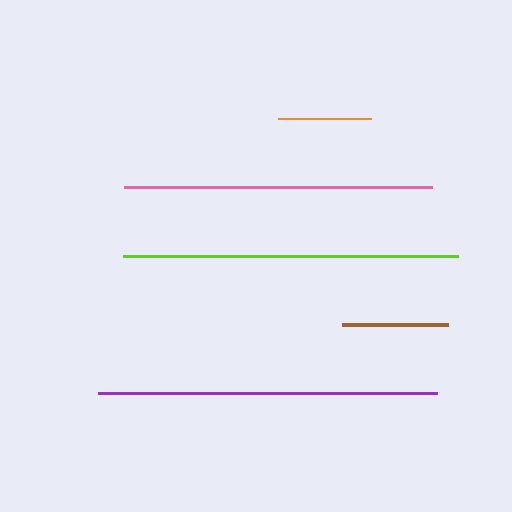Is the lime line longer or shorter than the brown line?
The lime line is longer than the brown line.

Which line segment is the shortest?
The orange line is the shortest at approximately 93 pixels.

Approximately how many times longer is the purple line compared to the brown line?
The purple line is approximately 3.2 times the length of the brown line.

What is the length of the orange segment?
The orange segment is approximately 93 pixels long.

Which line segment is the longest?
The purple line is the longest at approximately 339 pixels.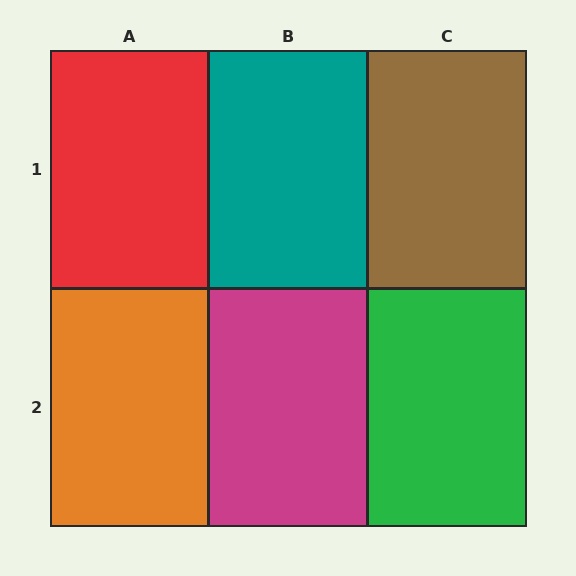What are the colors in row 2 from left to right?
Orange, magenta, green.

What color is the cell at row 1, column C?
Brown.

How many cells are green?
1 cell is green.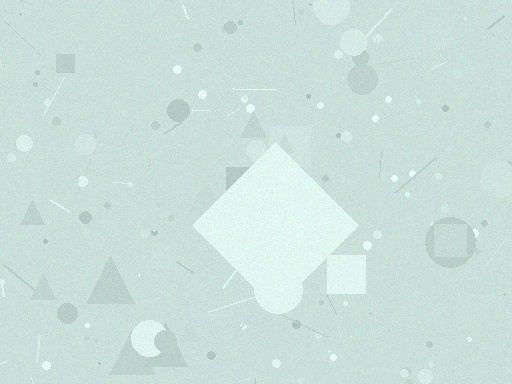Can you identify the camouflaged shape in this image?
The camouflaged shape is a diamond.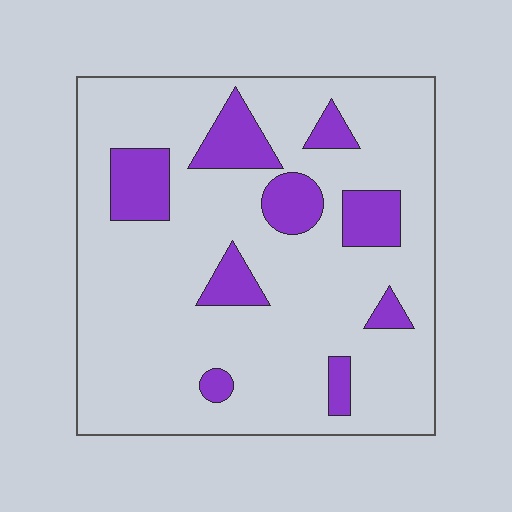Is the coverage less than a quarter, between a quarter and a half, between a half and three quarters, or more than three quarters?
Less than a quarter.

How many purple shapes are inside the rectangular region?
9.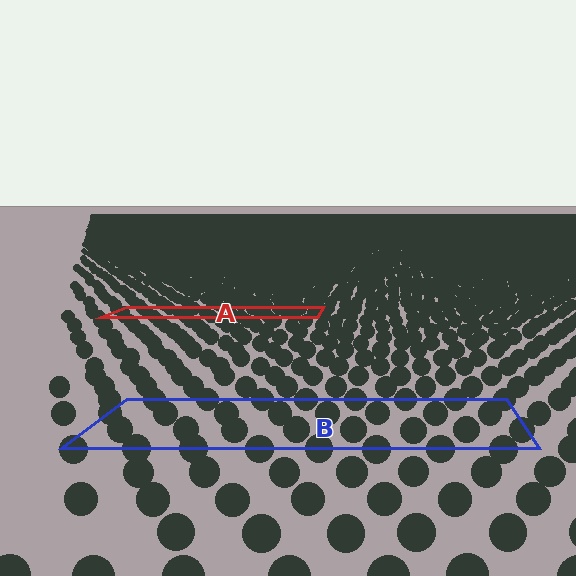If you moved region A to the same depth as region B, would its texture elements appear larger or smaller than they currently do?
They would appear larger. At a closer depth, the same texture elements are projected at a bigger on-screen size.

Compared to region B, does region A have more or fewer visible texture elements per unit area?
Region A has more texture elements per unit area — they are packed more densely because it is farther away.